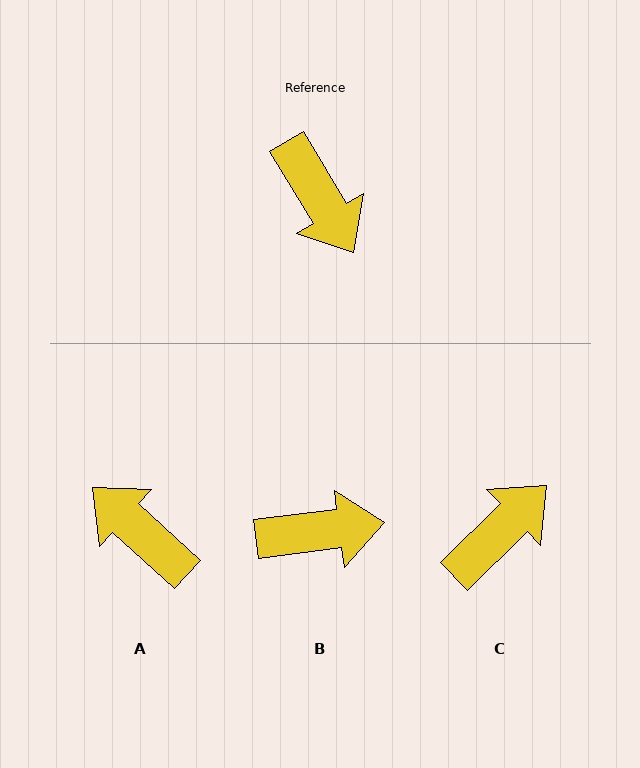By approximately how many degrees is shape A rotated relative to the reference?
Approximately 164 degrees clockwise.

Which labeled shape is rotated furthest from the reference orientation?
A, about 164 degrees away.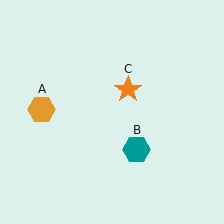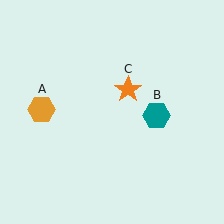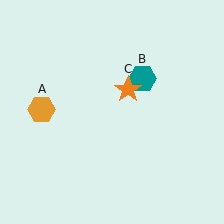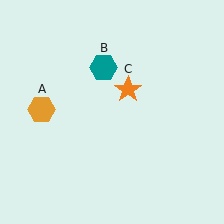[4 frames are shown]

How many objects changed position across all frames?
1 object changed position: teal hexagon (object B).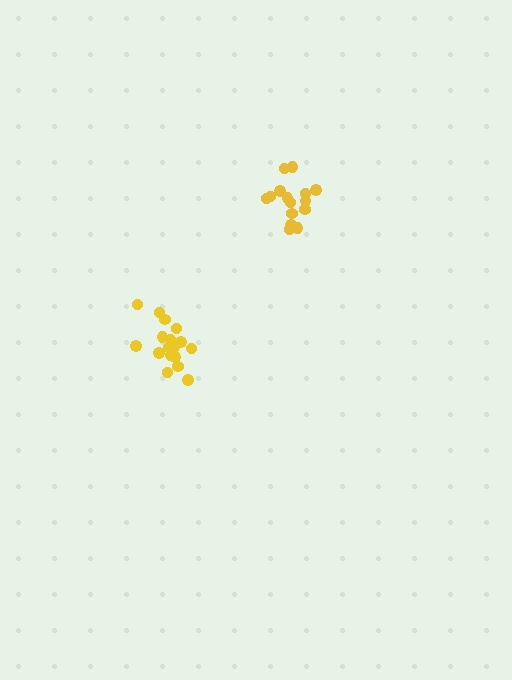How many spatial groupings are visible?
There are 2 spatial groupings.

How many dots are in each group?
Group 1: 15 dots, Group 2: 18 dots (33 total).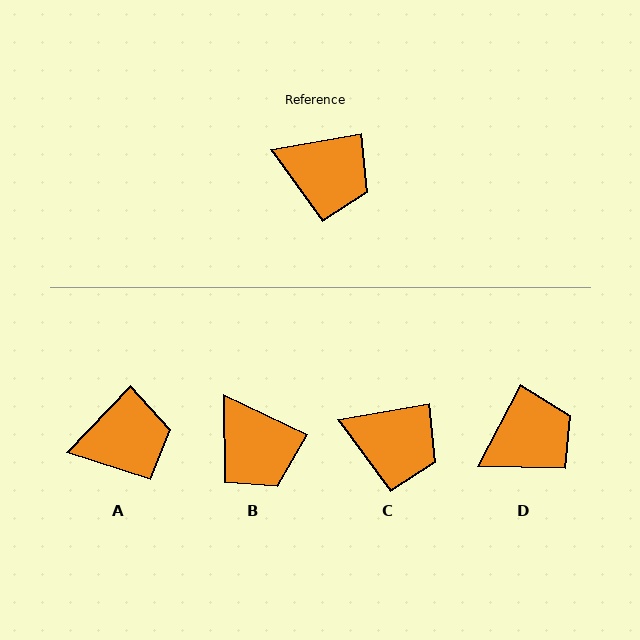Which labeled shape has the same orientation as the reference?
C.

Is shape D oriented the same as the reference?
No, it is off by about 52 degrees.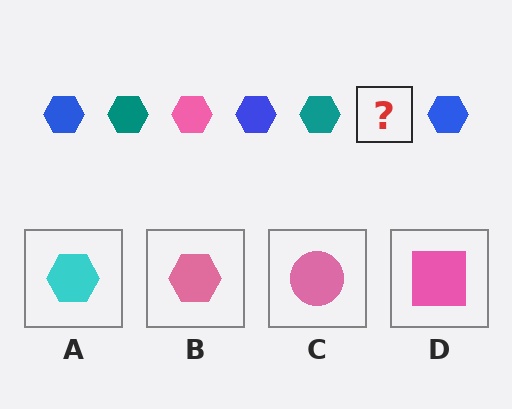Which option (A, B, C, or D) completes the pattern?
B.